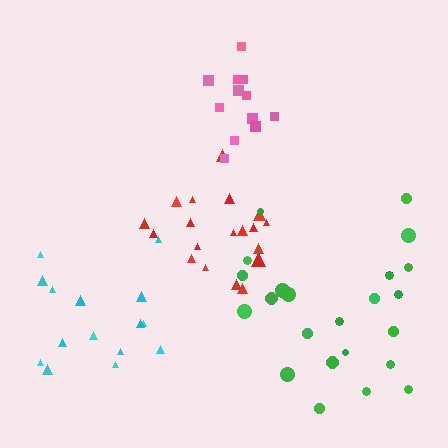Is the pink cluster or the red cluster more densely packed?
Pink.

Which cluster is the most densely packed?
Pink.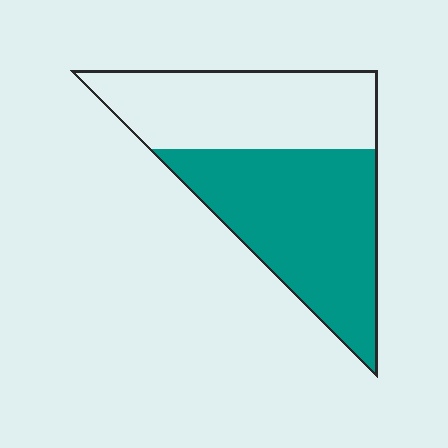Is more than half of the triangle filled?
Yes.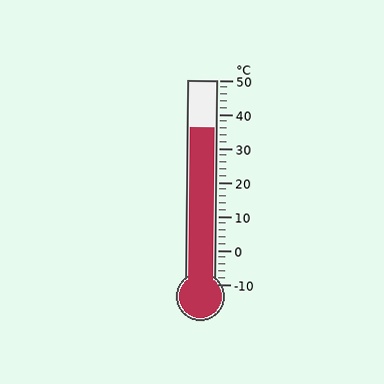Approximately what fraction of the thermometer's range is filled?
The thermometer is filled to approximately 75% of its range.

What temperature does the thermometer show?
The thermometer shows approximately 36°C.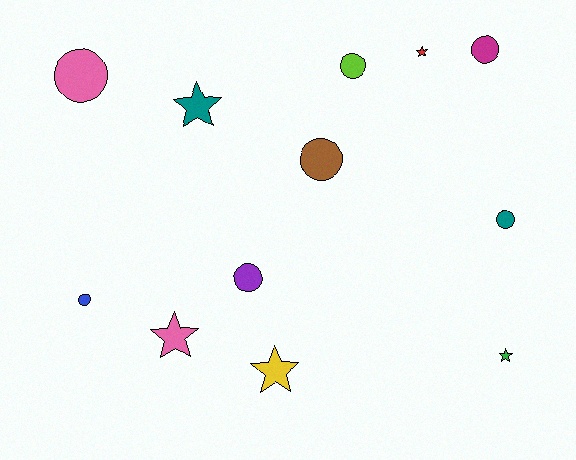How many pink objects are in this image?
There are 2 pink objects.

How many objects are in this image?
There are 12 objects.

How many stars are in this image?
There are 5 stars.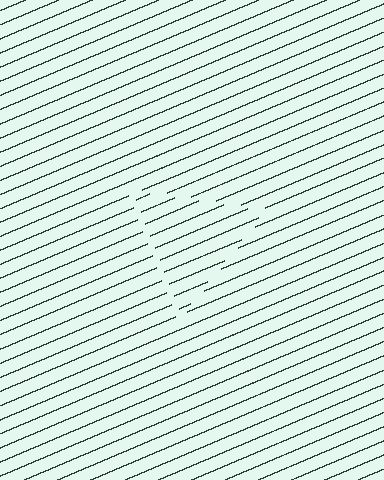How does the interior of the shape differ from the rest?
The interior of the shape contains the same grating, shifted by half a period — the contour is defined by the phase discontinuity where line-ends from the inner and outer gratings abut.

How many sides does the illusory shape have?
3 sides — the line-ends trace a triangle.